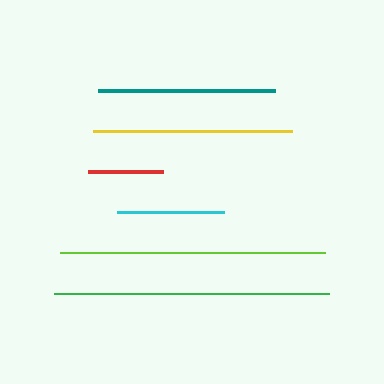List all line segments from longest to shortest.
From longest to shortest: green, lime, yellow, teal, cyan, red.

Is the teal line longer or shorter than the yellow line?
The yellow line is longer than the teal line.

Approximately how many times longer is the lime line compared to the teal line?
The lime line is approximately 1.5 times the length of the teal line.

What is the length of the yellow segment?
The yellow segment is approximately 199 pixels long.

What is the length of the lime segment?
The lime segment is approximately 265 pixels long.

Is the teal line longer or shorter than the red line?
The teal line is longer than the red line.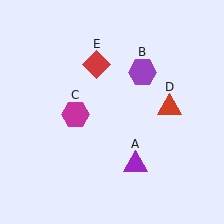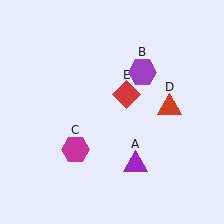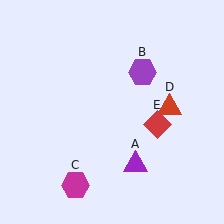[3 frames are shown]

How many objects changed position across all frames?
2 objects changed position: magenta hexagon (object C), red diamond (object E).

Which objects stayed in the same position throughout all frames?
Purple triangle (object A) and purple hexagon (object B) and red triangle (object D) remained stationary.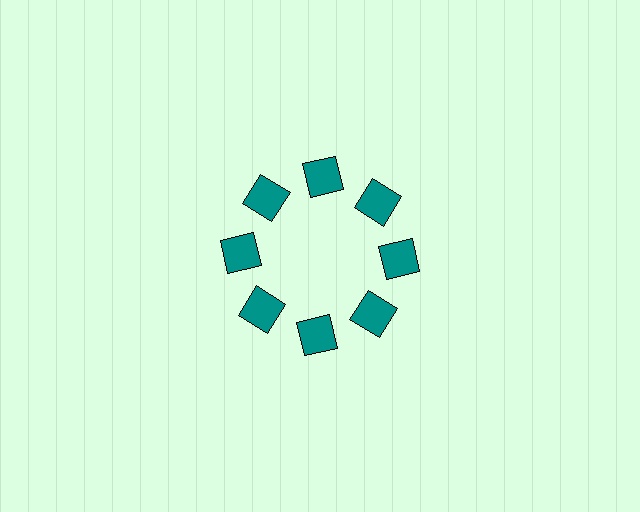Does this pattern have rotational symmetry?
Yes, this pattern has 8-fold rotational symmetry. It looks the same after rotating 45 degrees around the center.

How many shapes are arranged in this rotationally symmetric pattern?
There are 8 shapes, arranged in 8 groups of 1.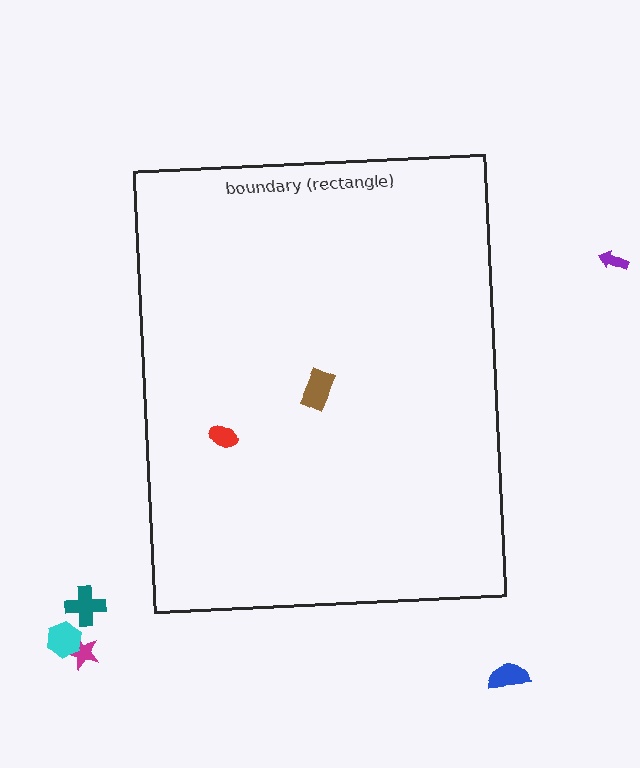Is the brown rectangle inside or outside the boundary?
Inside.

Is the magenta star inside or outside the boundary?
Outside.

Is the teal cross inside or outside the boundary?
Outside.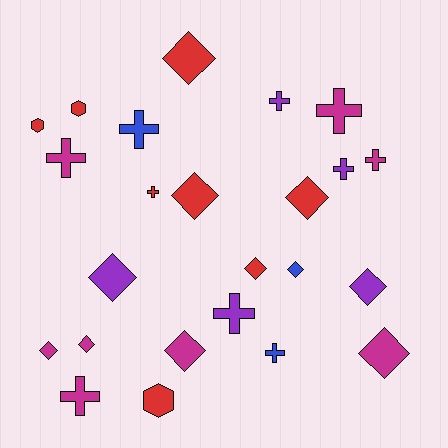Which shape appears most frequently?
Diamond, with 11 objects.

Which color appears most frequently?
Magenta, with 8 objects.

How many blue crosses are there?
There are 2 blue crosses.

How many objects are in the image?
There are 24 objects.